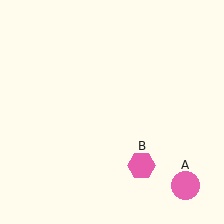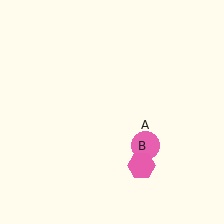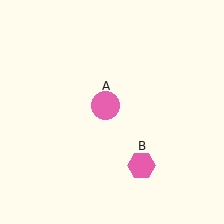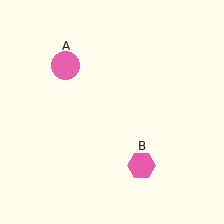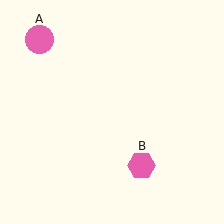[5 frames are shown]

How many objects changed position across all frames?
1 object changed position: pink circle (object A).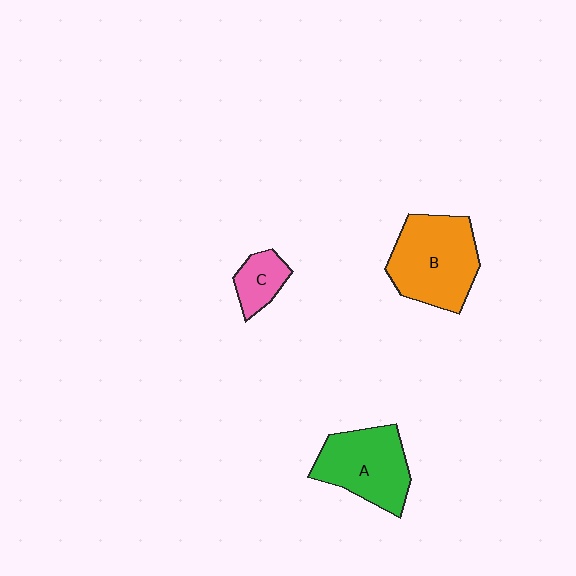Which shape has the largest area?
Shape B (orange).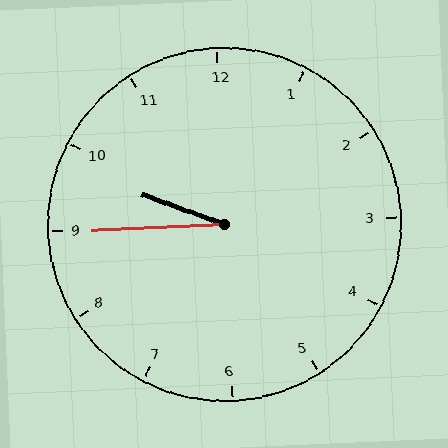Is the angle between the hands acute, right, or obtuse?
It is acute.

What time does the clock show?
9:45.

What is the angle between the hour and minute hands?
Approximately 22 degrees.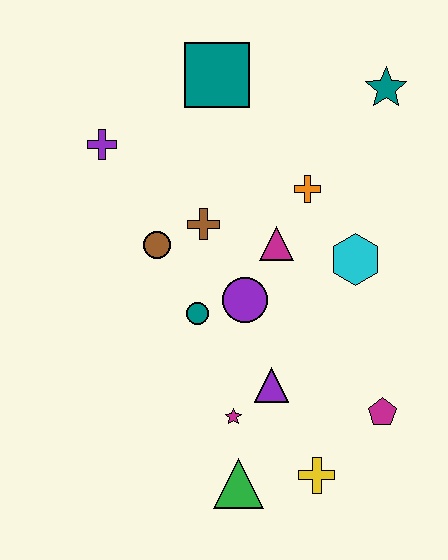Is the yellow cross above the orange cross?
No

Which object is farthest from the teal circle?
The teal star is farthest from the teal circle.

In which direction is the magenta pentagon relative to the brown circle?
The magenta pentagon is to the right of the brown circle.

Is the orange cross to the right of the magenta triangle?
Yes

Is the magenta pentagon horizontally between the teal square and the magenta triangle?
No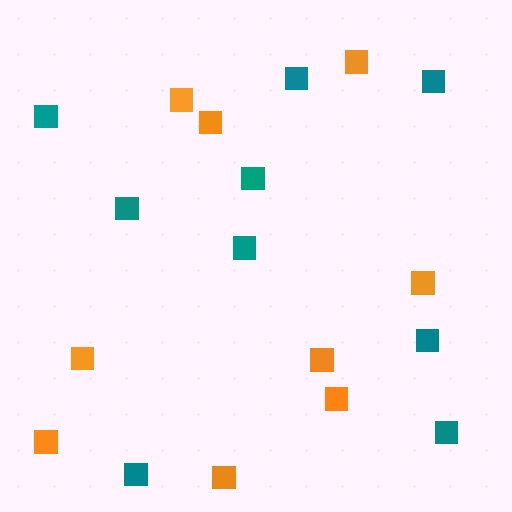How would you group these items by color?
There are 2 groups: one group of teal squares (9) and one group of orange squares (9).